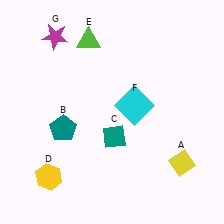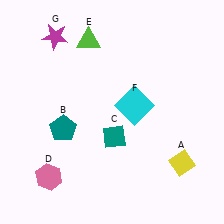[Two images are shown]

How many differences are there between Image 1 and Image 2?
There is 1 difference between the two images.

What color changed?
The hexagon (D) changed from yellow in Image 1 to pink in Image 2.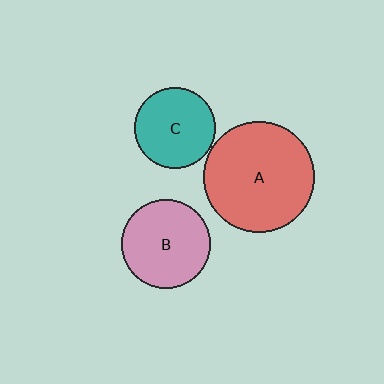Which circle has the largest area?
Circle A (red).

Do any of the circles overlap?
No, none of the circles overlap.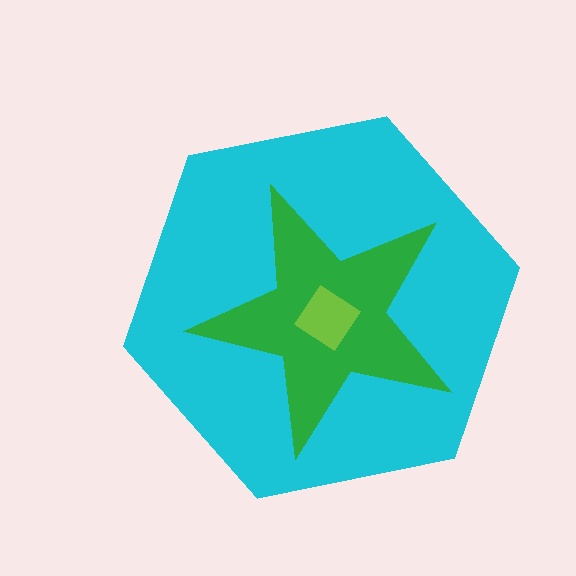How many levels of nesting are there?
3.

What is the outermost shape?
The cyan hexagon.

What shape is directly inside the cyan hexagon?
The green star.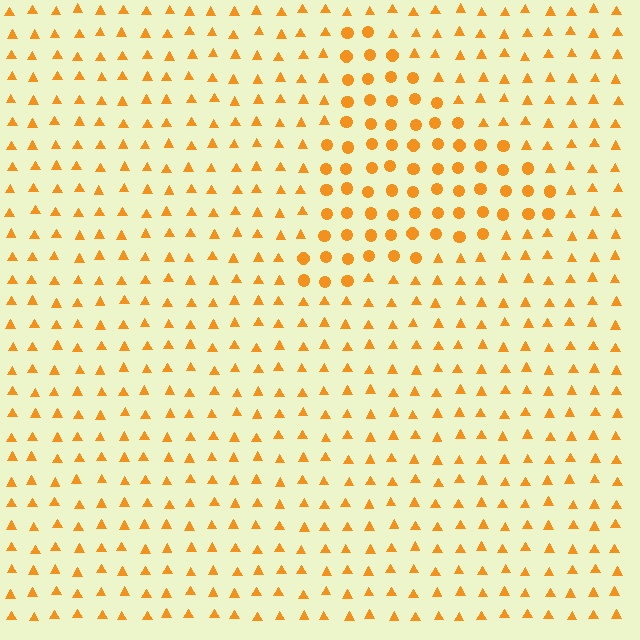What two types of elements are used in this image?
The image uses circles inside the triangle region and triangles outside it.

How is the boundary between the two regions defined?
The boundary is defined by a change in element shape: circles inside vs. triangles outside. All elements share the same color and spacing.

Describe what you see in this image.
The image is filled with small orange elements arranged in a uniform grid. A triangle-shaped region contains circles, while the surrounding area contains triangles. The boundary is defined purely by the change in element shape.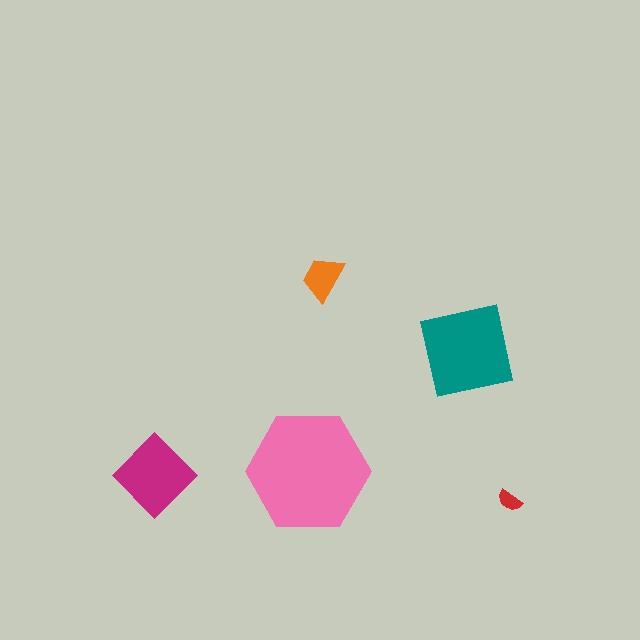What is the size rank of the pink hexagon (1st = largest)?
1st.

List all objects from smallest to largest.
The red semicircle, the orange trapezoid, the magenta diamond, the teal square, the pink hexagon.